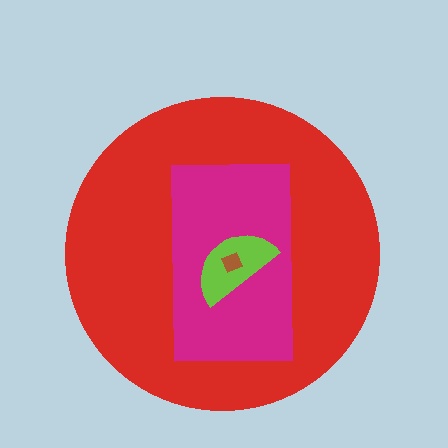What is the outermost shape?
The red circle.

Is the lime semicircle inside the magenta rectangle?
Yes.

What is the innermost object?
The brown diamond.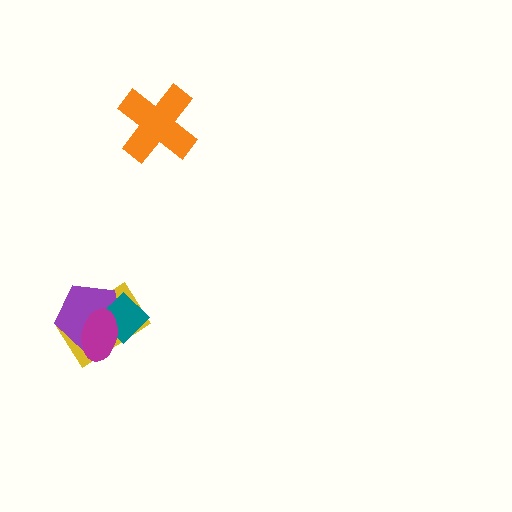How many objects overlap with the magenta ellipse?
3 objects overlap with the magenta ellipse.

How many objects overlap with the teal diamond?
3 objects overlap with the teal diamond.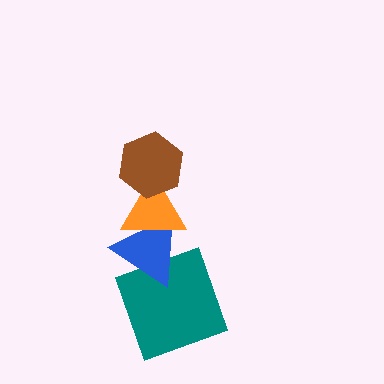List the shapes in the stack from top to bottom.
From top to bottom: the brown hexagon, the orange triangle, the blue triangle, the teal square.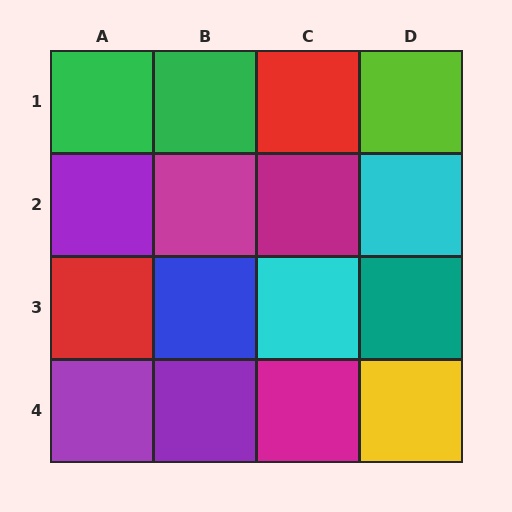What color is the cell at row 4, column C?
Magenta.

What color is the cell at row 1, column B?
Green.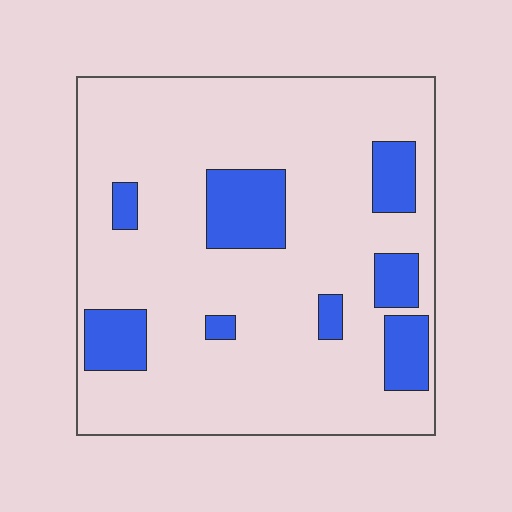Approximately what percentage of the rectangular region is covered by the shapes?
Approximately 15%.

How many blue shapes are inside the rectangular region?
8.